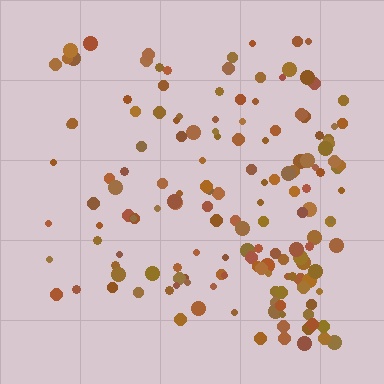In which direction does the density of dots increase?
From left to right, with the right side densest.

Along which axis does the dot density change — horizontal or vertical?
Horizontal.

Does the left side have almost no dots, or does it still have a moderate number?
Still a moderate number, just noticeably fewer than the right.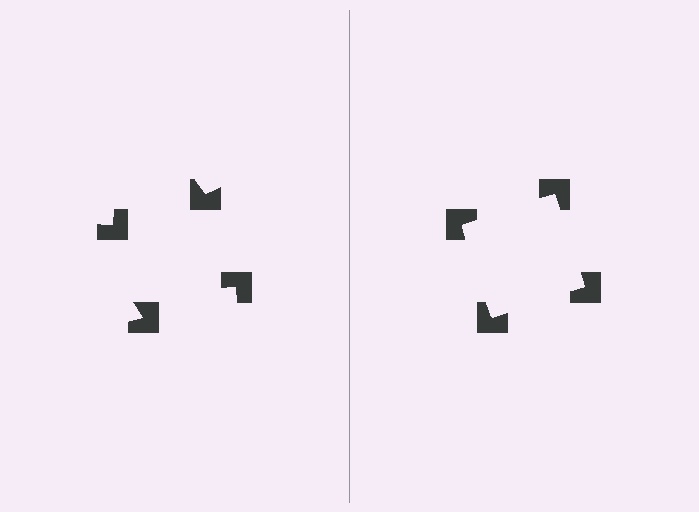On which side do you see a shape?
An illusory square appears on the right side. On the left side the wedge cuts are rotated, so no coherent shape forms.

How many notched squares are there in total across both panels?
8 — 4 on each side.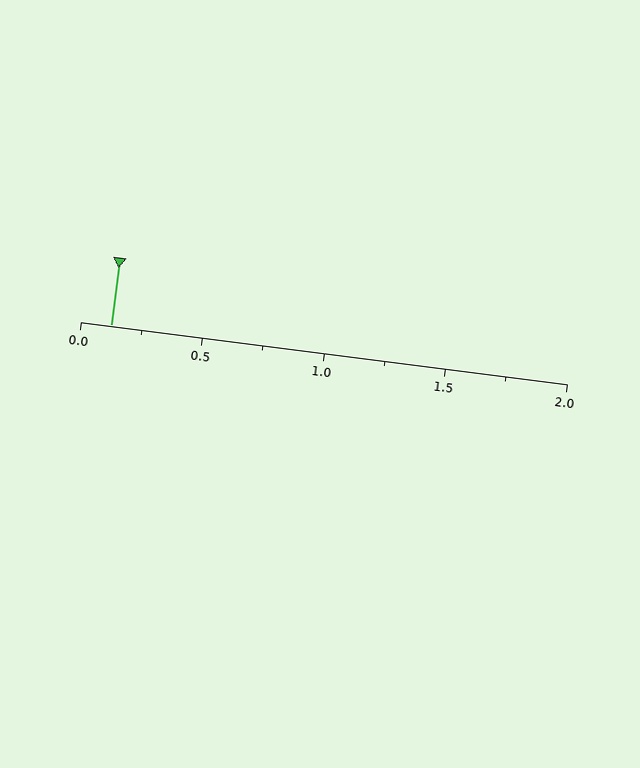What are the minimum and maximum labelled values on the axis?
The axis runs from 0.0 to 2.0.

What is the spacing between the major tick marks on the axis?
The major ticks are spaced 0.5 apart.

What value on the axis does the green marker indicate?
The marker indicates approximately 0.12.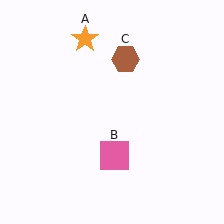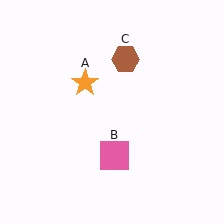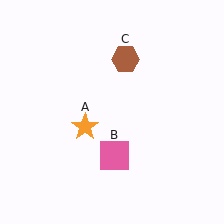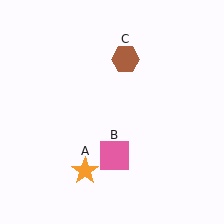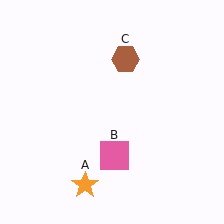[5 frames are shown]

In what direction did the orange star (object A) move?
The orange star (object A) moved down.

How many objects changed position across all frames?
1 object changed position: orange star (object A).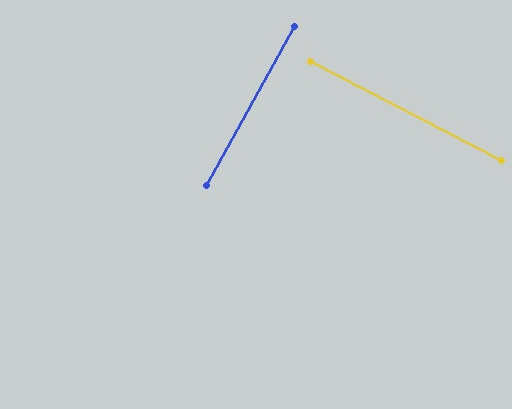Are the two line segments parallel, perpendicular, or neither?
Perpendicular — they meet at approximately 89°.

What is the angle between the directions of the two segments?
Approximately 89 degrees.